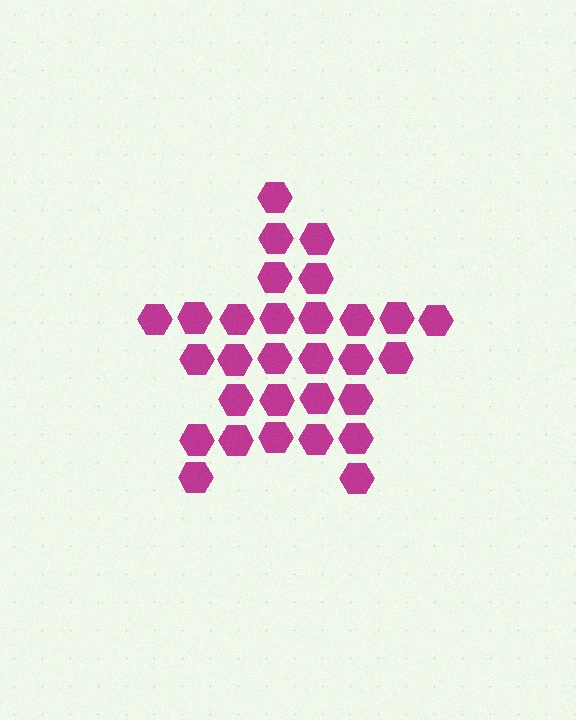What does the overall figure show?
The overall figure shows a star.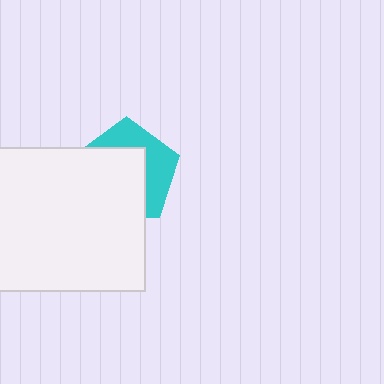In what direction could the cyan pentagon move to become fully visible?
The cyan pentagon could move toward the upper-right. That would shift it out from behind the white rectangle entirely.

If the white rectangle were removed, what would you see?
You would see the complete cyan pentagon.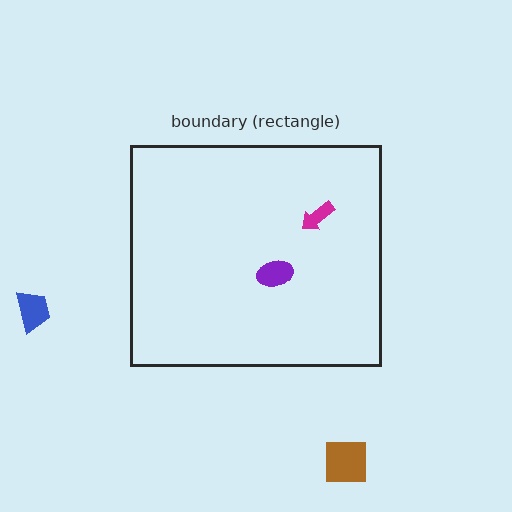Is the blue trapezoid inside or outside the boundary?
Outside.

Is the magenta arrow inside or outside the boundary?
Inside.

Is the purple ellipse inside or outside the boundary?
Inside.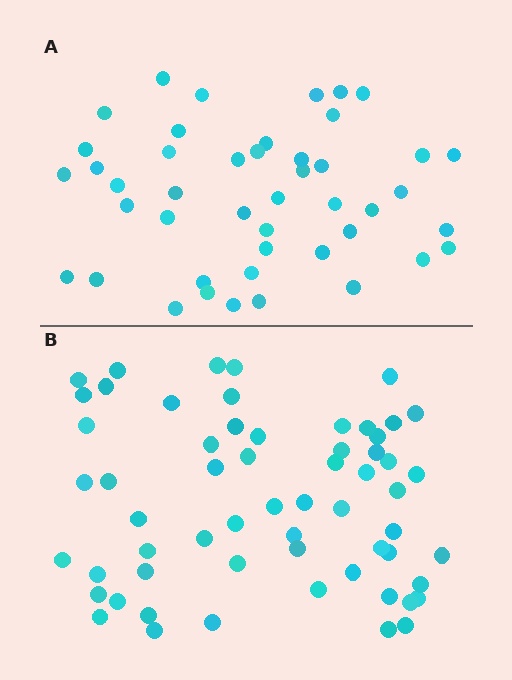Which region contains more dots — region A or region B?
Region B (the bottom region) has more dots.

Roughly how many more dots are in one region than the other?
Region B has approximately 15 more dots than region A.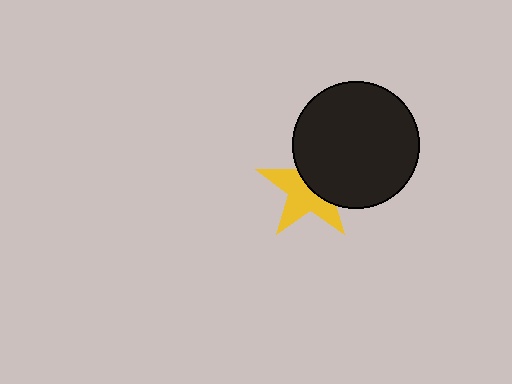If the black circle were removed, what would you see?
You would see the complete yellow star.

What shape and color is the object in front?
The object in front is a black circle.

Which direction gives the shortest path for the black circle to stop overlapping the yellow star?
Moving toward the upper-right gives the shortest separation.